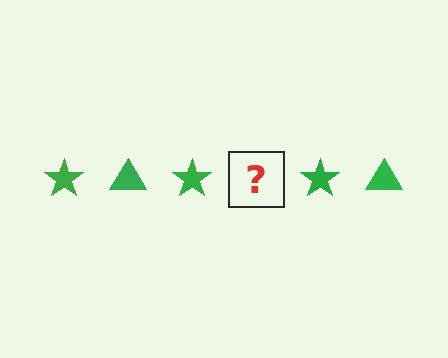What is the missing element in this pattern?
The missing element is a green triangle.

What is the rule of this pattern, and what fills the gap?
The rule is that the pattern cycles through star, triangle shapes in green. The gap should be filled with a green triangle.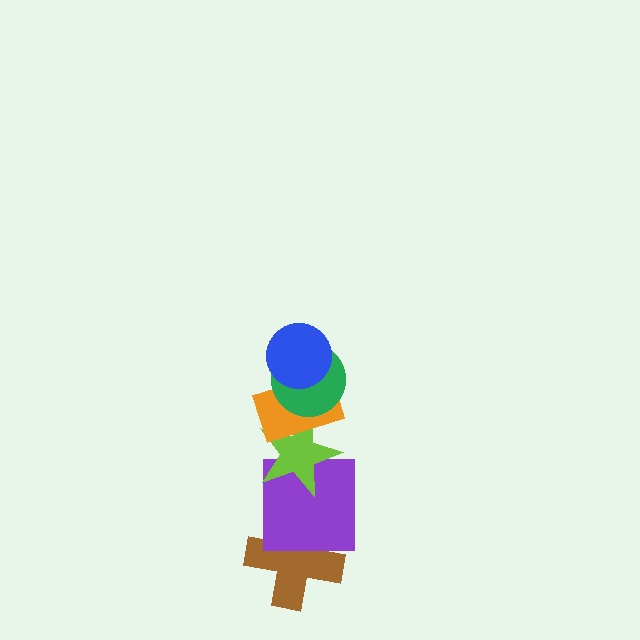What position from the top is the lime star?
The lime star is 4th from the top.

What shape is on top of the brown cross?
The purple square is on top of the brown cross.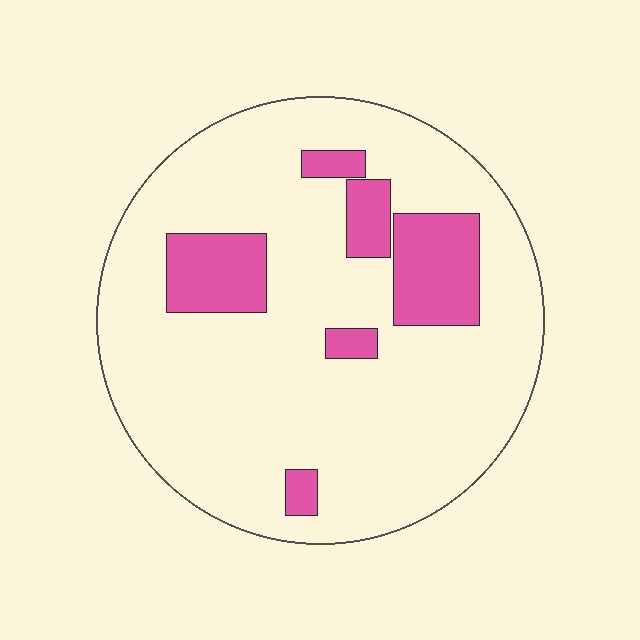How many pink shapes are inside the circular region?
6.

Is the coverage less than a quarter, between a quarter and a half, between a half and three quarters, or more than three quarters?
Less than a quarter.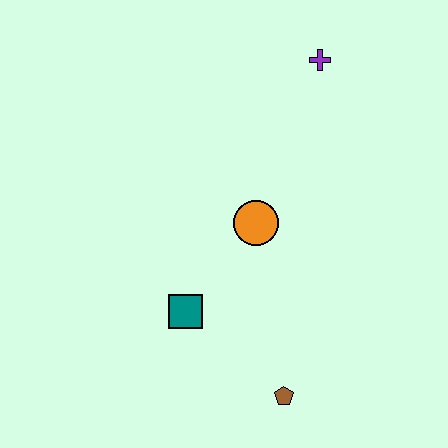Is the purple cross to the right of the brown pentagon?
Yes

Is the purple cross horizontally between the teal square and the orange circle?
No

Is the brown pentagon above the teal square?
No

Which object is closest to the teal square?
The orange circle is closest to the teal square.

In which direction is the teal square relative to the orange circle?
The teal square is below the orange circle.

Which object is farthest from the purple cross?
The brown pentagon is farthest from the purple cross.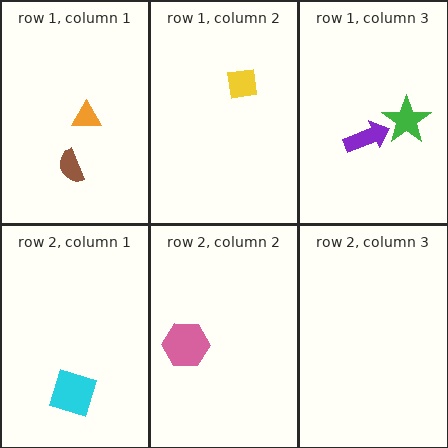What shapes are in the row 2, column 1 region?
The cyan square.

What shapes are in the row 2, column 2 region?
The pink hexagon.